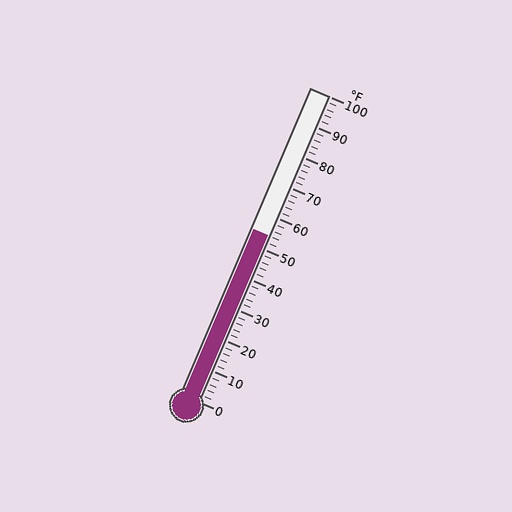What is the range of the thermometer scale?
The thermometer scale ranges from 0°F to 100°F.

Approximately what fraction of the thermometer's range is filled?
The thermometer is filled to approximately 55% of its range.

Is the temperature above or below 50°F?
The temperature is above 50°F.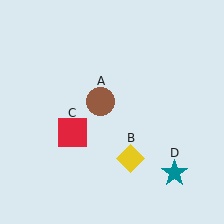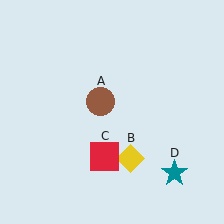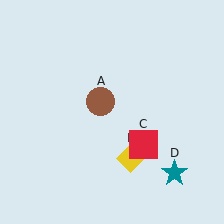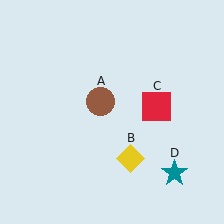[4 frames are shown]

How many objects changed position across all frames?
1 object changed position: red square (object C).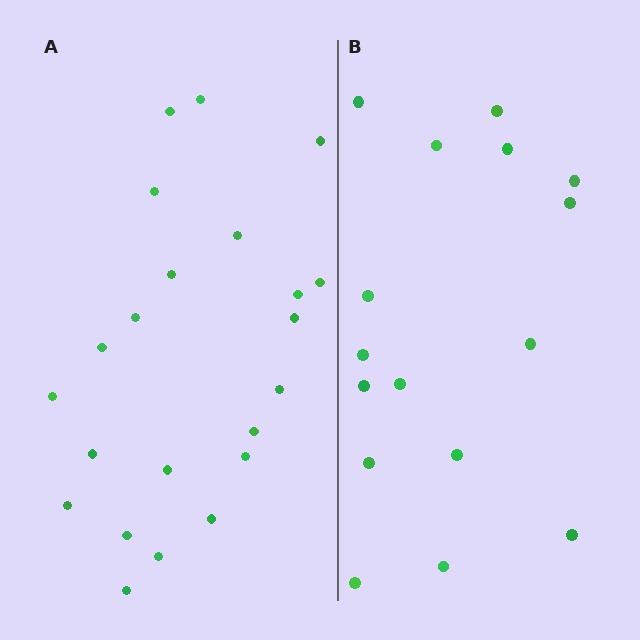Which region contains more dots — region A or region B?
Region A (the left region) has more dots.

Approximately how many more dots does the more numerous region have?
Region A has about 6 more dots than region B.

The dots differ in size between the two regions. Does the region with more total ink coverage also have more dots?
No. Region B has more total ink coverage because its dots are larger, but region A actually contains more individual dots. Total area can be misleading — the number of items is what matters here.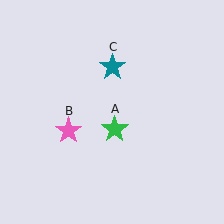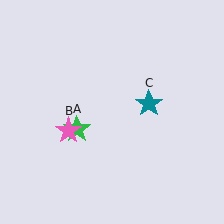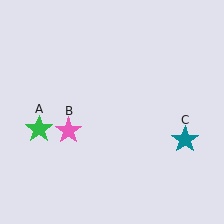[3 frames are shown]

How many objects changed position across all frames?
2 objects changed position: green star (object A), teal star (object C).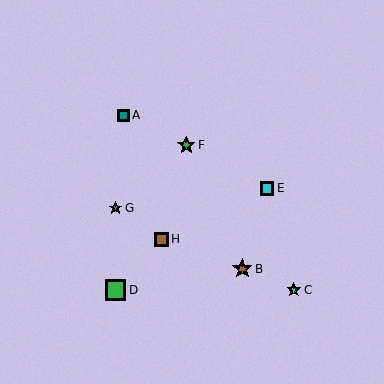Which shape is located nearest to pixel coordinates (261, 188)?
The cyan square (labeled E) at (267, 188) is nearest to that location.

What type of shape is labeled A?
Shape A is a teal square.